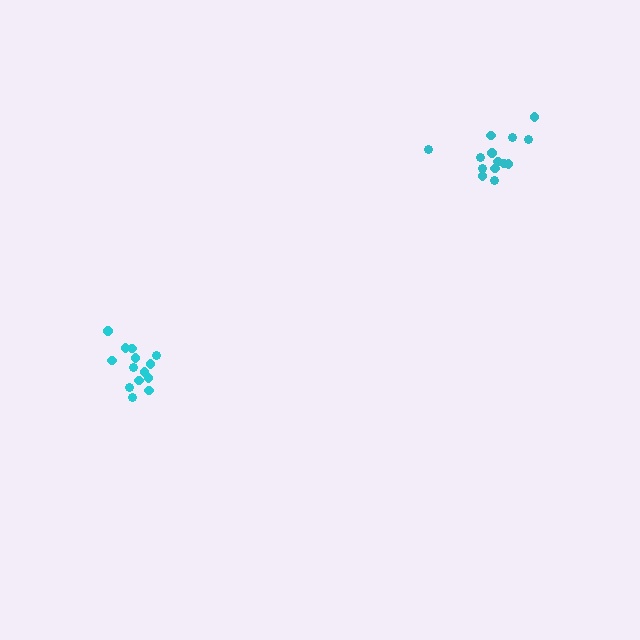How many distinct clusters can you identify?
There are 2 distinct clusters.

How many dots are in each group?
Group 1: 14 dots, Group 2: 14 dots (28 total).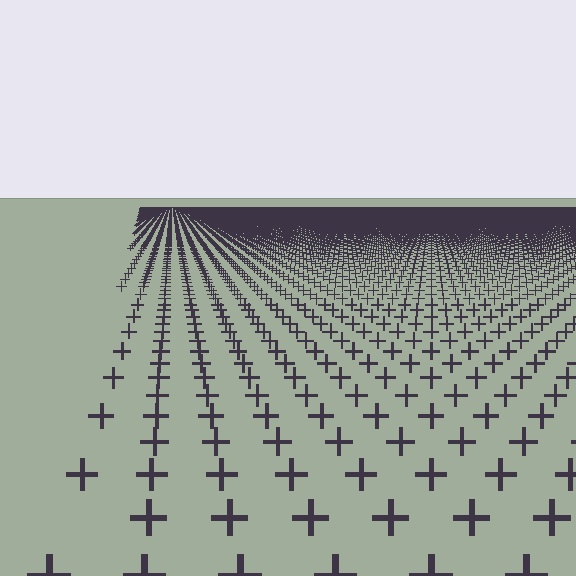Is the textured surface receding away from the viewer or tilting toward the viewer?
The surface is receding away from the viewer. Texture elements get smaller and denser toward the top.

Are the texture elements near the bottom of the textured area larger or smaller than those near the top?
Larger. Near the bottom, elements are closer to the viewer and appear at a bigger on-screen size.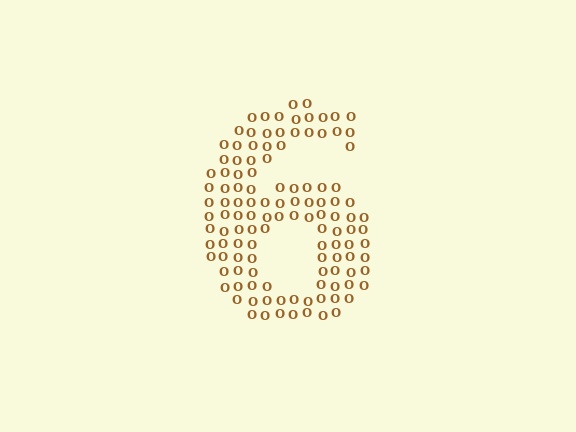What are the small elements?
The small elements are letter O's.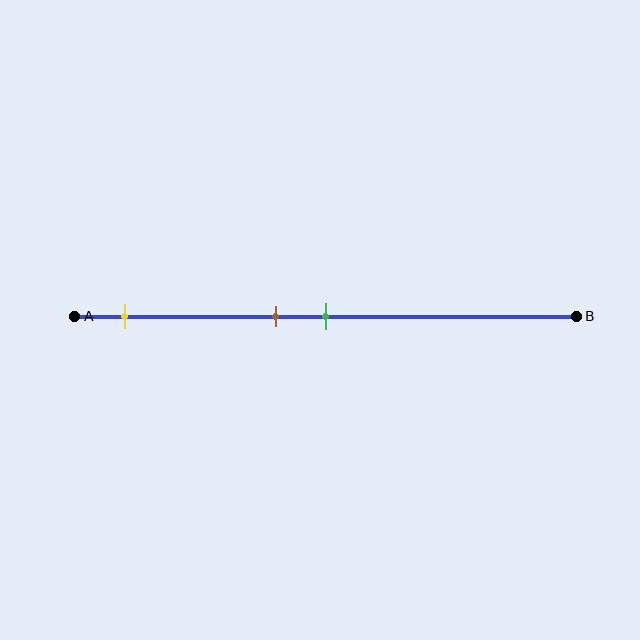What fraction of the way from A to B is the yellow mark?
The yellow mark is approximately 10% (0.1) of the way from A to B.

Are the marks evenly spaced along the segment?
No, the marks are not evenly spaced.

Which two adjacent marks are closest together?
The brown and green marks are the closest adjacent pair.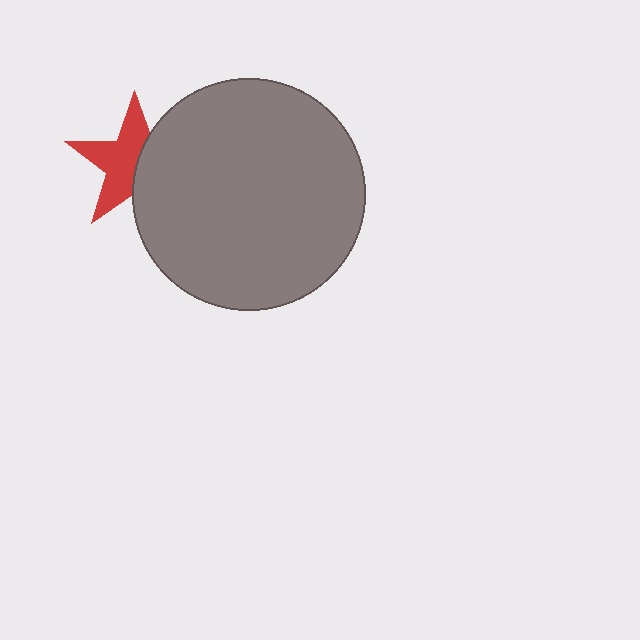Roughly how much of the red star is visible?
About half of it is visible (roughly 58%).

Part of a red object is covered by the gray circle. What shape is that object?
It is a star.